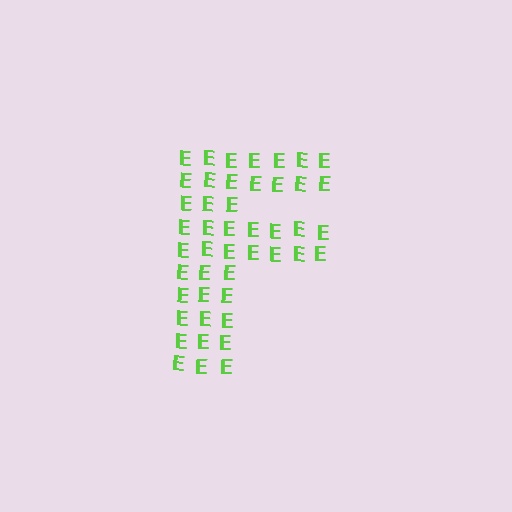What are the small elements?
The small elements are letter E's.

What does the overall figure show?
The overall figure shows the letter F.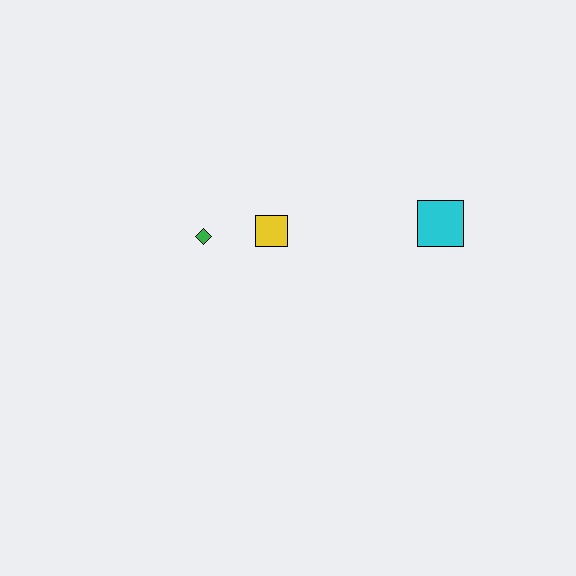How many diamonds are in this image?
There is 1 diamond.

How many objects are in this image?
There are 3 objects.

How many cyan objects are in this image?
There is 1 cyan object.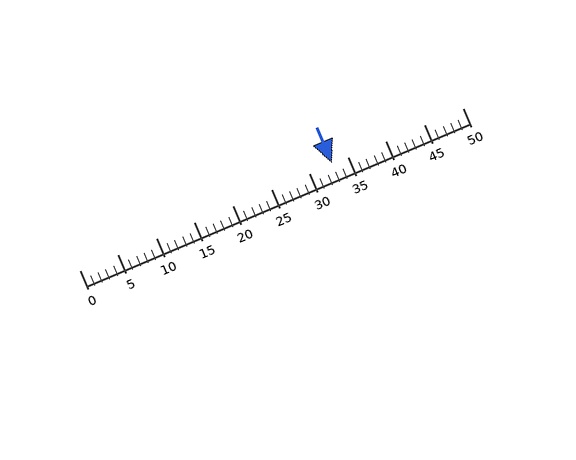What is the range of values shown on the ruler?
The ruler shows values from 0 to 50.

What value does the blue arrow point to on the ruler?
The blue arrow points to approximately 33.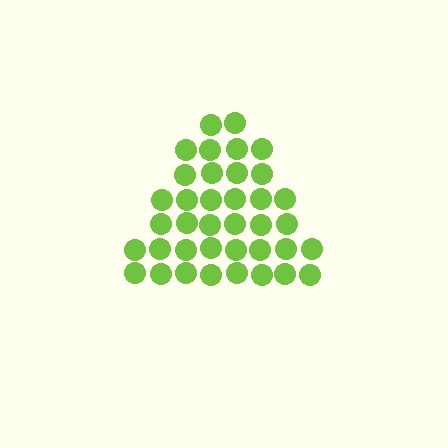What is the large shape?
The large shape is a triangle.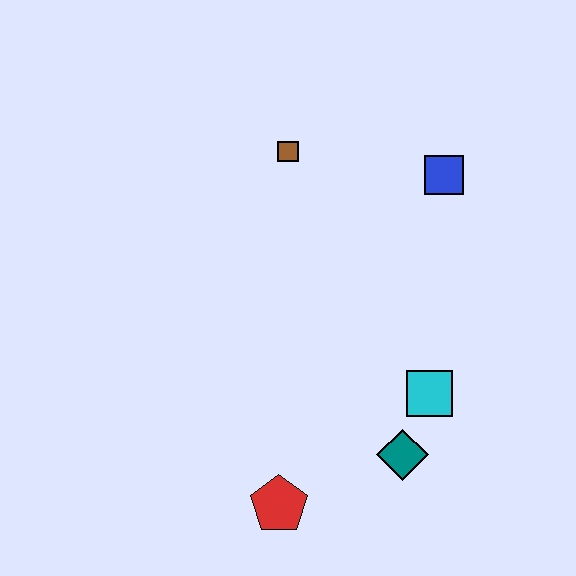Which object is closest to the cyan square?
The teal diamond is closest to the cyan square.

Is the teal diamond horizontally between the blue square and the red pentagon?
Yes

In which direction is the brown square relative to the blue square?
The brown square is to the left of the blue square.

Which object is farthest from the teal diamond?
The brown square is farthest from the teal diamond.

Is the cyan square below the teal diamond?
No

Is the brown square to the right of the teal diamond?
No